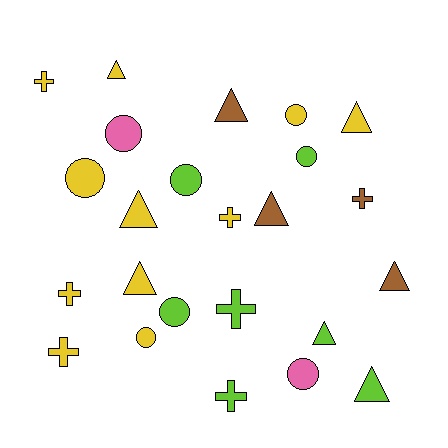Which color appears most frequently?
Yellow, with 11 objects.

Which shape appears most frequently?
Triangle, with 9 objects.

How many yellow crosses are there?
There are 4 yellow crosses.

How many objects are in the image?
There are 24 objects.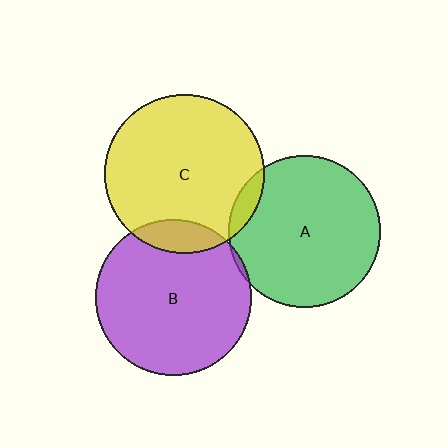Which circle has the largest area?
Circle C (yellow).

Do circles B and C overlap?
Yes.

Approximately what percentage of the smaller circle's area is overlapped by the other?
Approximately 10%.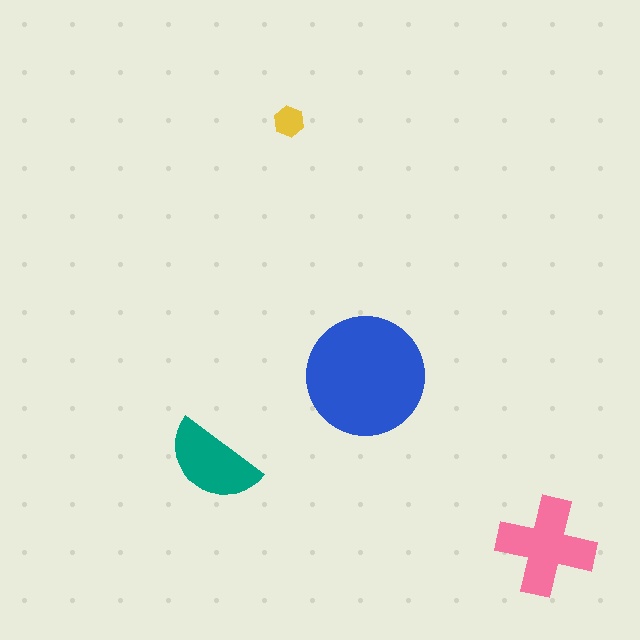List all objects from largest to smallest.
The blue circle, the pink cross, the teal semicircle, the yellow hexagon.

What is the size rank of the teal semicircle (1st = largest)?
3rd.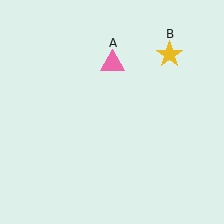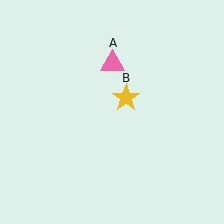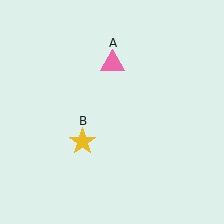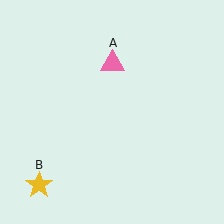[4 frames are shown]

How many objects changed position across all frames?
1 object changed position: yellow star (object B).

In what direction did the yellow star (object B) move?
The yellow star (object B) moved down and to the left.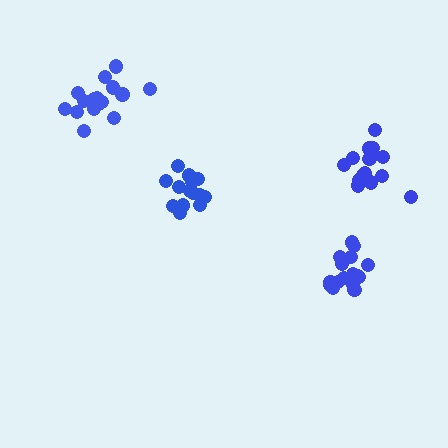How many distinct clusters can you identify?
There are 4 distinct clusters.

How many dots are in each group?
Group 1: 16 dots, Group 2: 15 dots, Group 3: 17 dots, Group 4: 14 dots (62 total).